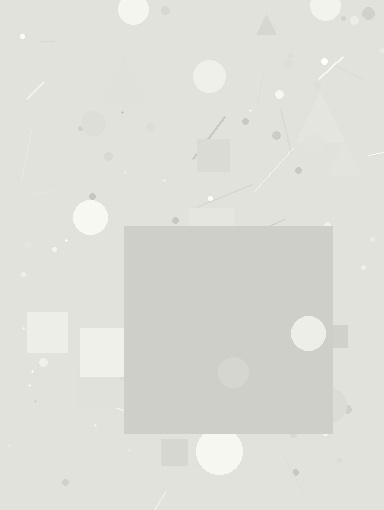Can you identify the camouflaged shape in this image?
The camouflaged shape is a square.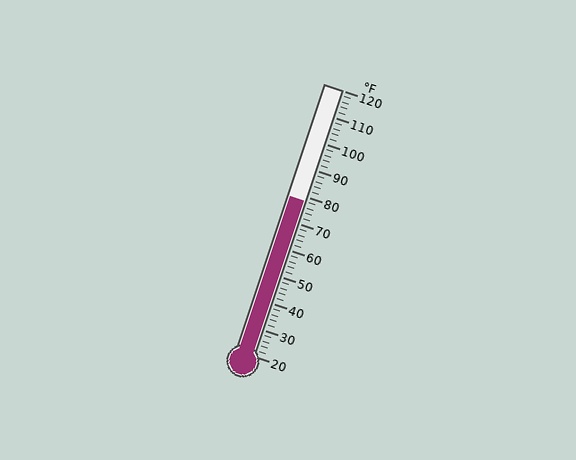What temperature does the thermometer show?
The thermometer shows approximately 78°F.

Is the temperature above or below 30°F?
The temperature is above 30°F.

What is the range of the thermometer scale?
The thermometer scale ranges from 20°F to 120°F.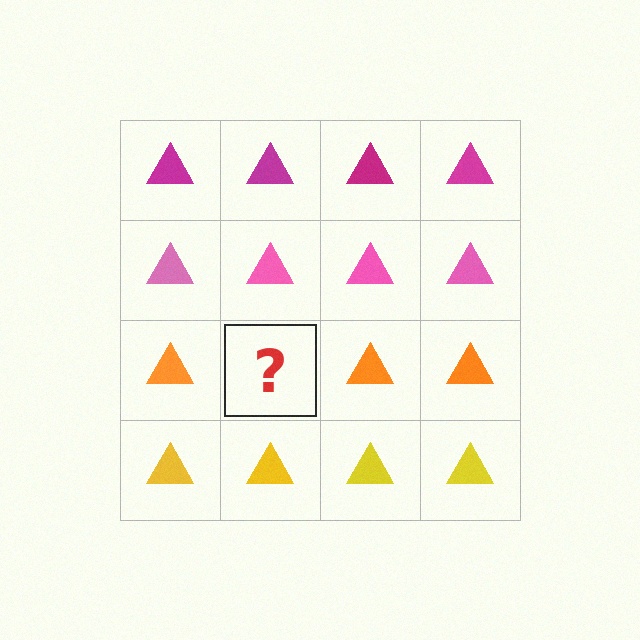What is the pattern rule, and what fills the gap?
The rule is that each row has a consistent color. The gap should be filled with an orange triangle.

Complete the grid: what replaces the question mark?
The question mark should be replaced with an orange triangle.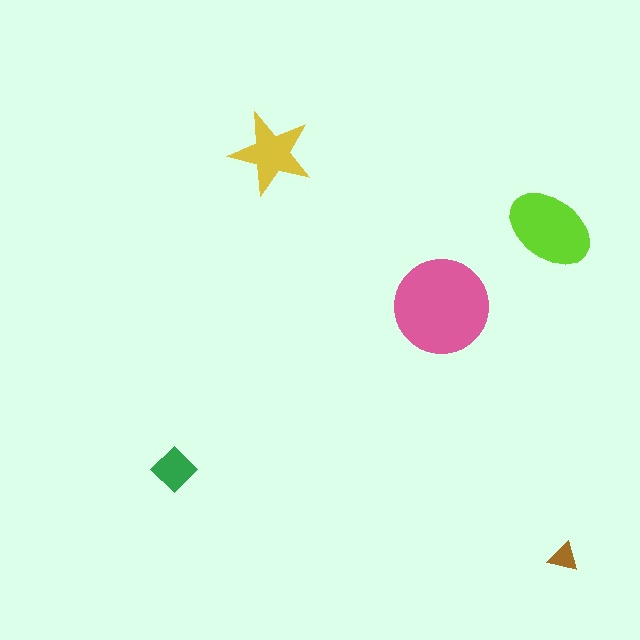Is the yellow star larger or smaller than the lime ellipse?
Smaller.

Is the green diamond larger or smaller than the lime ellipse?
Smaller.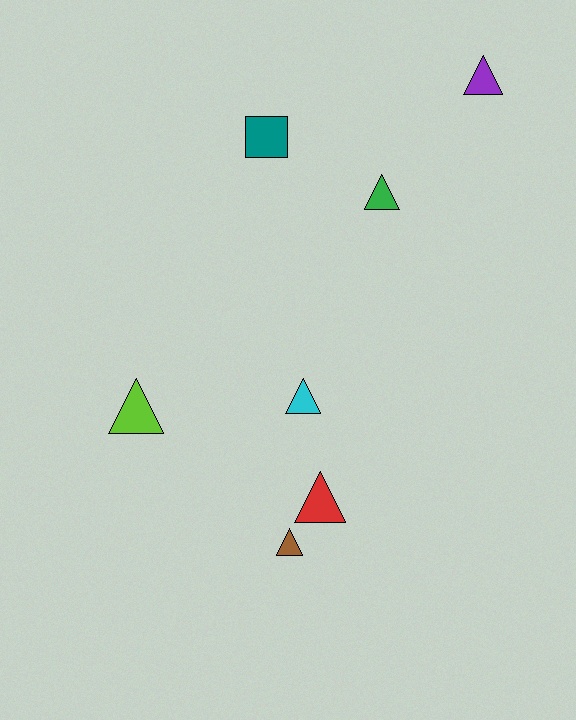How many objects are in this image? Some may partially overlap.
There are 7 objects.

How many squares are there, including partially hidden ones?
There is 1 square.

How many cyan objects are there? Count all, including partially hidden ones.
There is 1 cyan object.